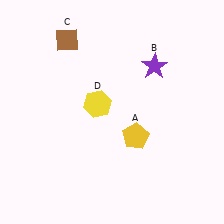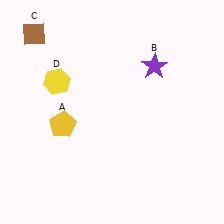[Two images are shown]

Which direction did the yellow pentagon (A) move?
The yellow pentagon (A) moved left.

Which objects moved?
The objects that moved are: the yellow pentagon (A), the brown diamond (C), the yellow hexagon (D).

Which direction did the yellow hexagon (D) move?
The yellow hexagon (D) moved left.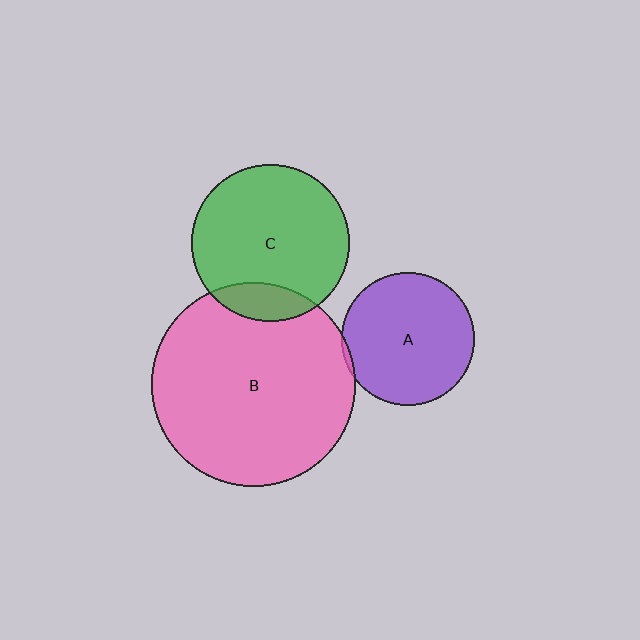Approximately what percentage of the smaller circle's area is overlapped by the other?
Approximately 15%.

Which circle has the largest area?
Circle B (pink).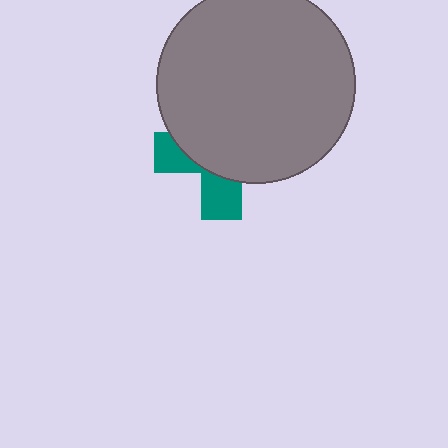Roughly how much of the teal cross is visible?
A small part of it is visible (roughly 32%).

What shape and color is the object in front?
The object in front is a gray circle.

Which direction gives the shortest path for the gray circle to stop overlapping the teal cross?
Moving up gives the shortest separation.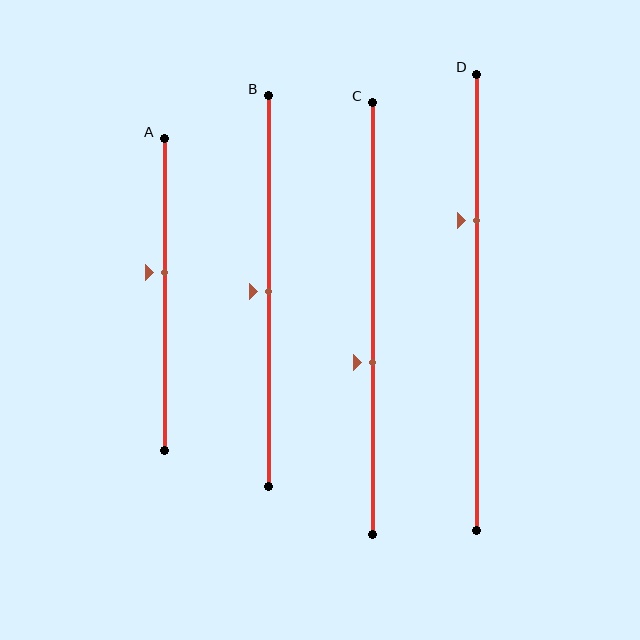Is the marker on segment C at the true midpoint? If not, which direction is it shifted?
No, the marker on segment C is shifted downward by about 10% of the segment length.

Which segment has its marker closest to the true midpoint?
Segment B has its marker closest to the true midpoint.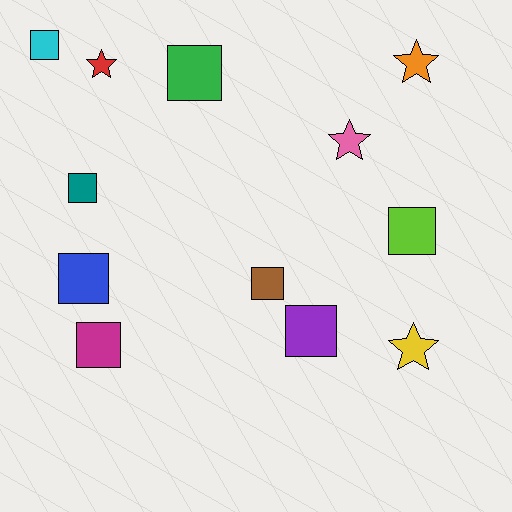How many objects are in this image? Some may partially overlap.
There are 12 objects.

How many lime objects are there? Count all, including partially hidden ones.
There is 1 lime object.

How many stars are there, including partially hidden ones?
There are 4 stars.